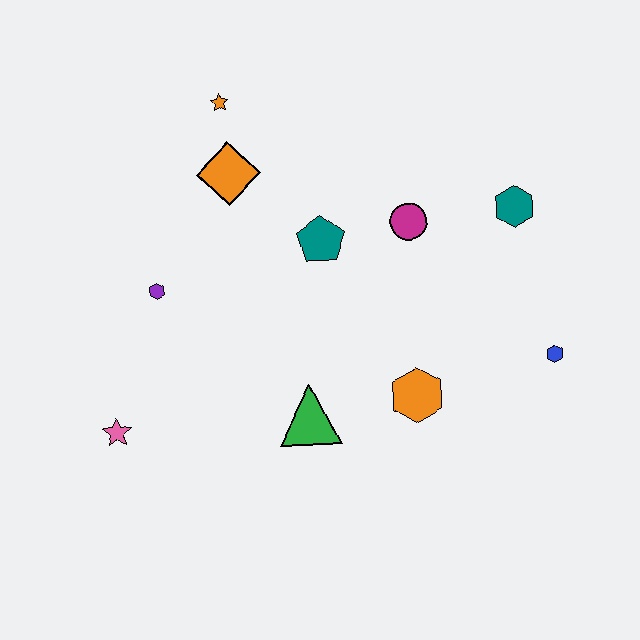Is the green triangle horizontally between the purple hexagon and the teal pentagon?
Yes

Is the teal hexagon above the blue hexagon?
Yes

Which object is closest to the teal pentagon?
The magenta circle is closest to the teal pentagon.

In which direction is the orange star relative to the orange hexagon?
The orange star is above the orange hexagon.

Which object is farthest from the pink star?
The teal hexagon is farthest from the pink star.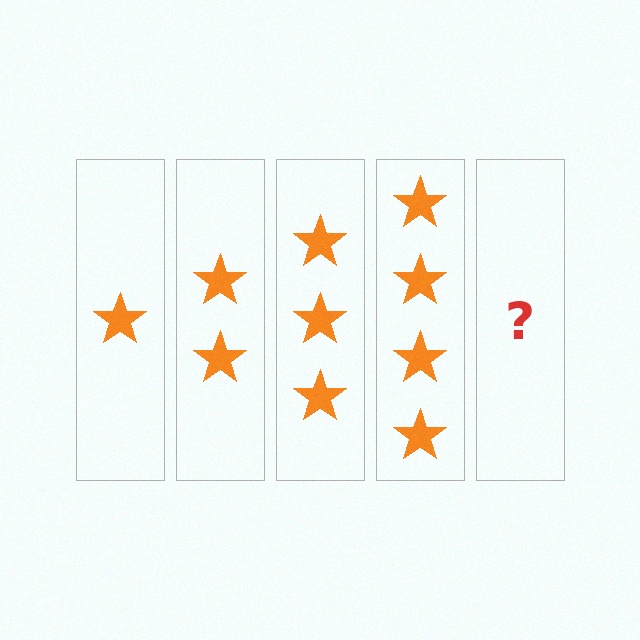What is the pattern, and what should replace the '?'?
The pattern is that each step adds one more star. The '?' should be 5 stars.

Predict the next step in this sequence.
The next step is 5 stars.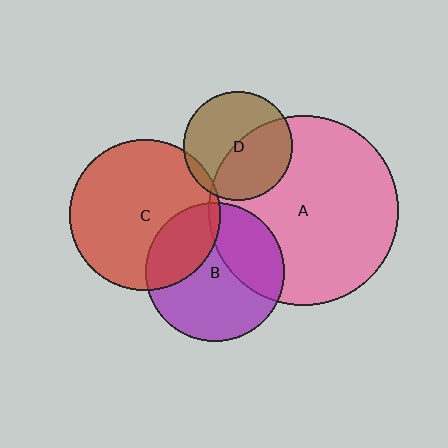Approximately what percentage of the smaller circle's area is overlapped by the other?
Approximately 30%.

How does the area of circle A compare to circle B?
Approximately 1.9 times.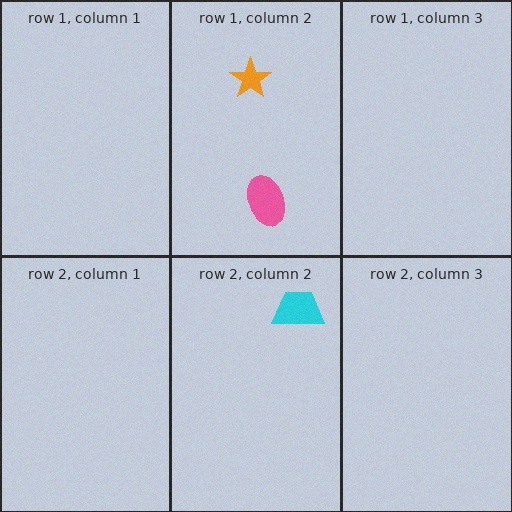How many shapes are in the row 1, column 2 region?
2.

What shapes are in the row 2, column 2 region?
The cyan trapezoid.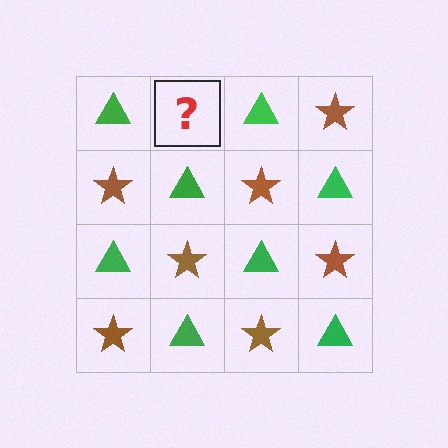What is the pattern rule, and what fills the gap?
The rule is that it alternates green triangle and brown star in a checkerboard pattern. The gap should be filled with a brown star.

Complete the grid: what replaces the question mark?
The question mark should be replaced with a brown star.